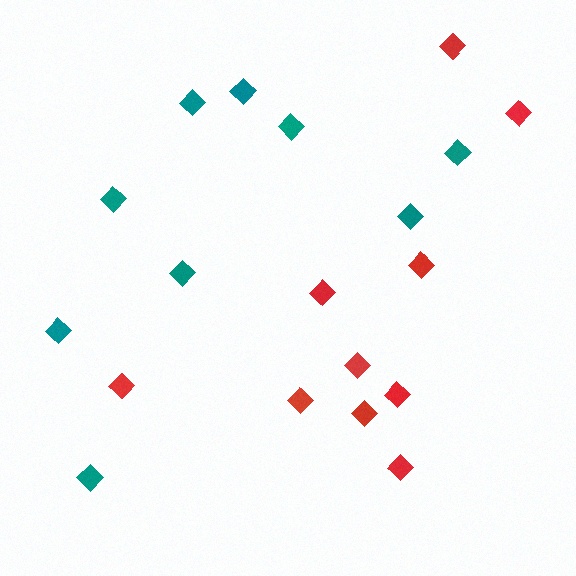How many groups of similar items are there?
There are 2 groups: one group of red diamonds (10) and one group of teal diamonds (9).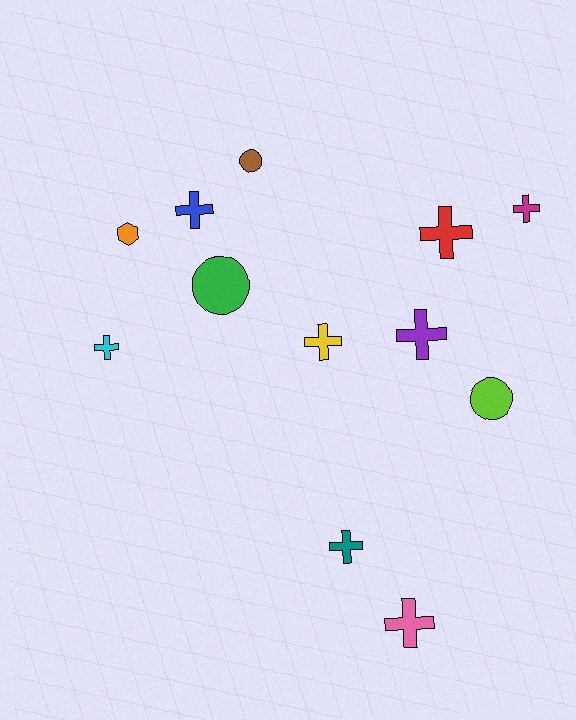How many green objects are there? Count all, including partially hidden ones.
There is 1 green object.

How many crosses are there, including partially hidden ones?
There are 8 crosses.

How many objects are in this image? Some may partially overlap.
There are 12 objects.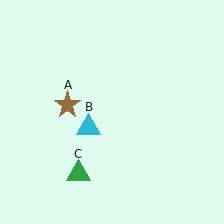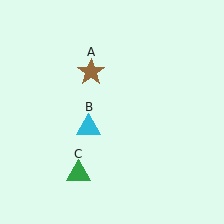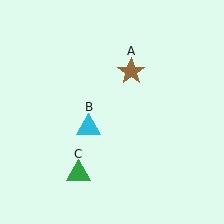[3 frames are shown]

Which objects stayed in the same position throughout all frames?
Cyan triangle (object B) and green triangle (object C) remained stationary.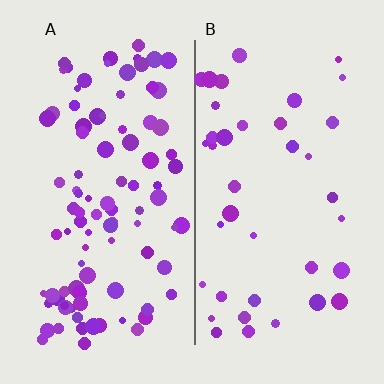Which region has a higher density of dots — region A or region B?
A (the left).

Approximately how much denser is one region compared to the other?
Approximately 2.3× — region A over region B.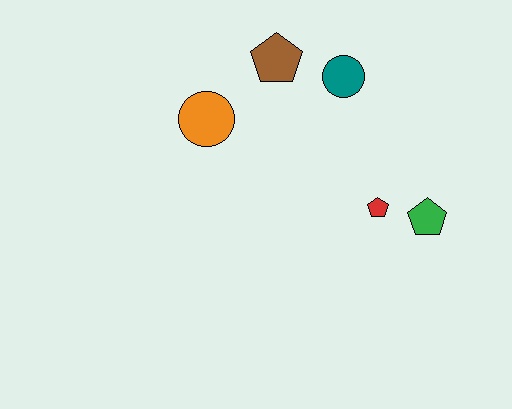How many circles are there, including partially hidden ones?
There are 2 circles.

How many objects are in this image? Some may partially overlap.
There are 5 objects.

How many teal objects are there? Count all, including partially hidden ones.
There is 1 teal object.